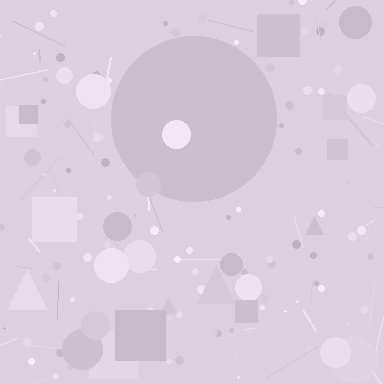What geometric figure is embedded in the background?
A circle is embedded in the background.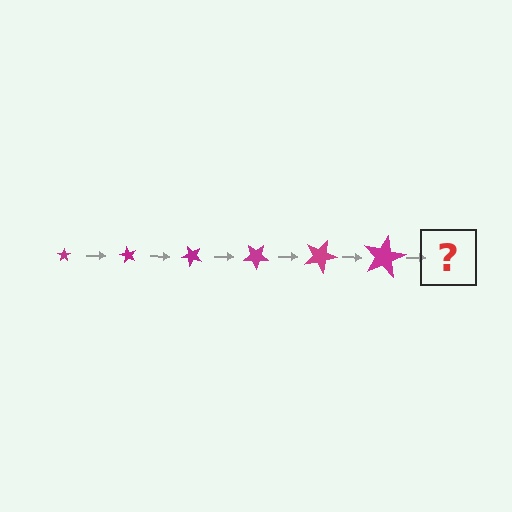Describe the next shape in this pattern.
It should be a star, larger than the previous one and rotated 360 degrees from the start.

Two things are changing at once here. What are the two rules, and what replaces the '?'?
The two rules are that the star grows larger each step and it rotates 60 degrees each step. The '?' should be a star, larger than the previous one and rotated 360 degrees from the start.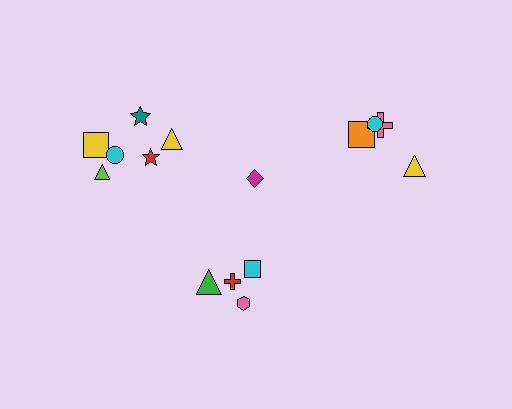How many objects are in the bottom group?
There are 5 objects.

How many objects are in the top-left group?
There are 6 objects.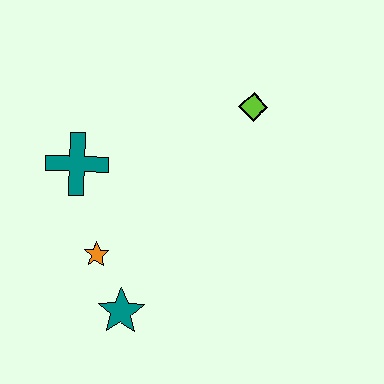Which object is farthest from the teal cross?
The lime diamond is farthest from the teal cross.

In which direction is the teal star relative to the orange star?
The teal star is below the orange star.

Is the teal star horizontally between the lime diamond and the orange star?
Yes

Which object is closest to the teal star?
The orange star is closest to the teal star.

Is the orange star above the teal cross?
No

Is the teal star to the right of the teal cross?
Yes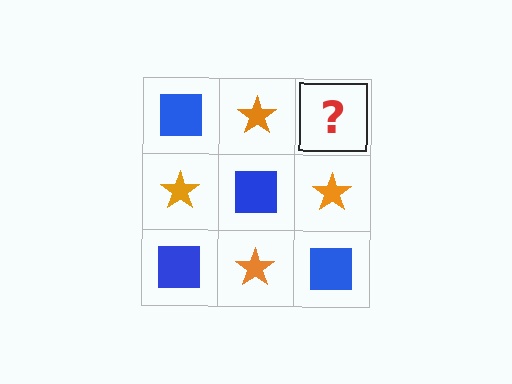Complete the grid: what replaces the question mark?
The question mark should be replaced with a blue square.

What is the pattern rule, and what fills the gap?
The rule is that it alternates blue square and orange star in a checkerboard pattern. The gap should be filled with a blue square.